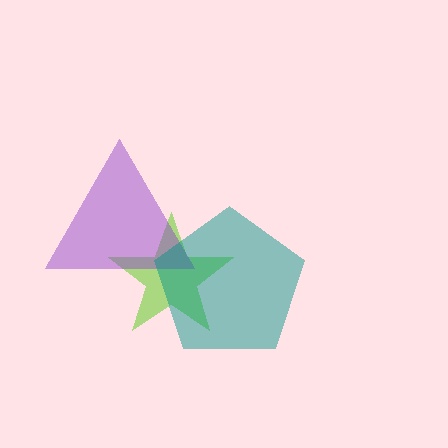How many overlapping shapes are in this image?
There are 3 overlapping shapes in the image.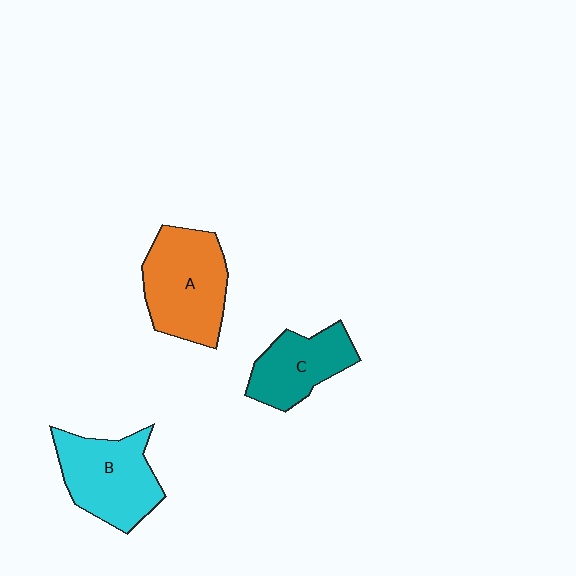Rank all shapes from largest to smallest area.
From largest to smallest: A (orange), B (cyan), C (teal).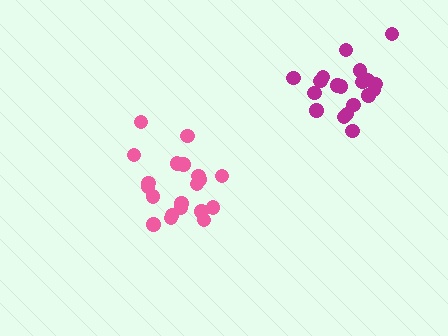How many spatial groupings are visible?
There are 2 spatial groupings.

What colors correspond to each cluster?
The clusters are colored: magenta, pink.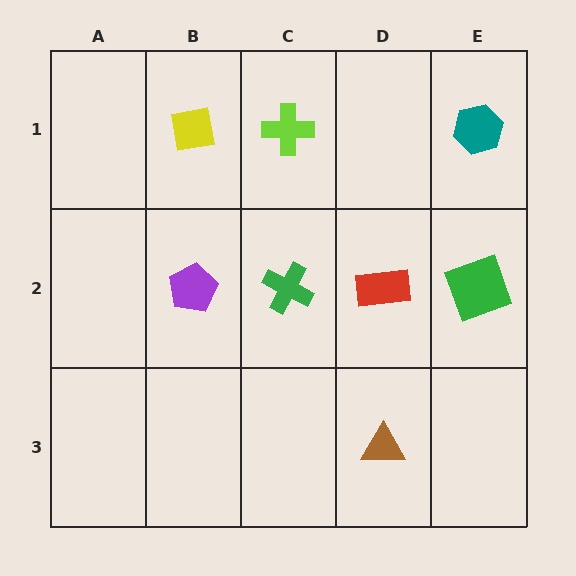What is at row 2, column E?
A green square.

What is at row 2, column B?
A purple pentagon.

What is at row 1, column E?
A teal hexagon.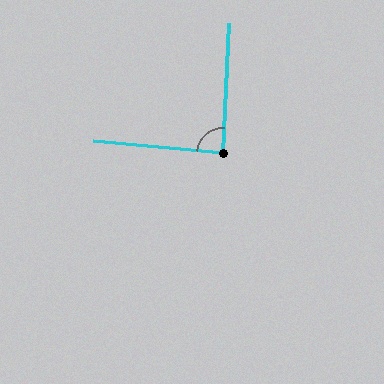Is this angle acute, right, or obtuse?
It is approximately a right angle.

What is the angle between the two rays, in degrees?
Approximately 87 degrees.